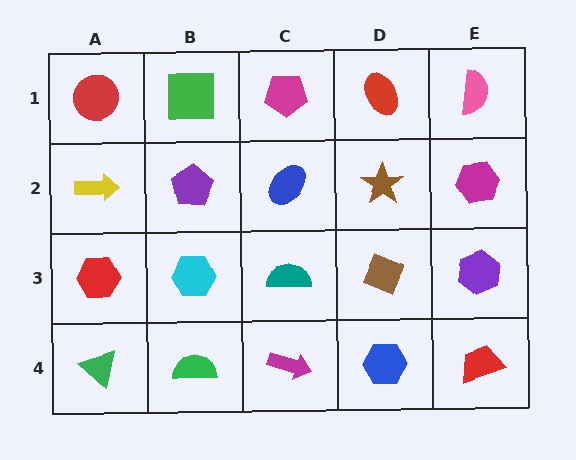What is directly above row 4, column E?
A purple hexagon.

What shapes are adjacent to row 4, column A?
A red hexagon (row 3, column A), a green semicircle (row 4, column B).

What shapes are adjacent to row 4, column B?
A cyan hexagon (row 3, column B), a green triangle (row 4, column A), a magenta arrow (row 4, column C).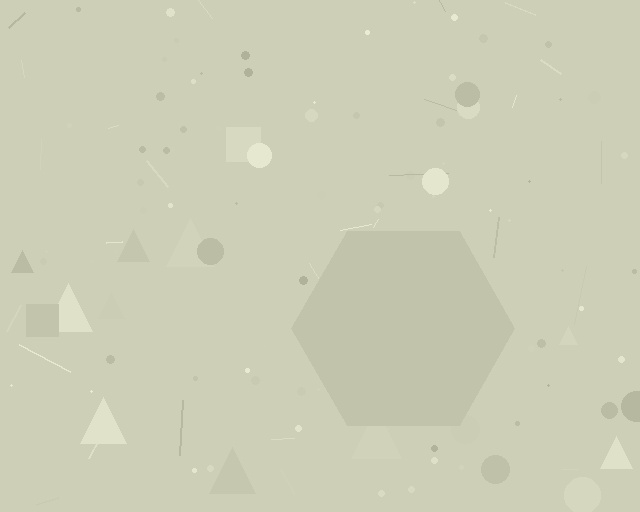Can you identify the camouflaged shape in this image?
The camouflaged shape is a hexagon.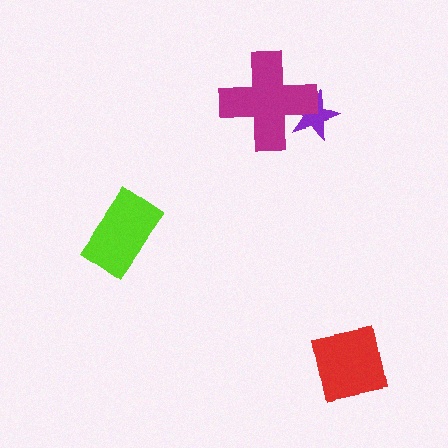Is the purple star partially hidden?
Yes, it is partially covered by another shape.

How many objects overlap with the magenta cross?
1 object overlaps with the magenta cross.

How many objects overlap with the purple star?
1 object overlaps with the purple star.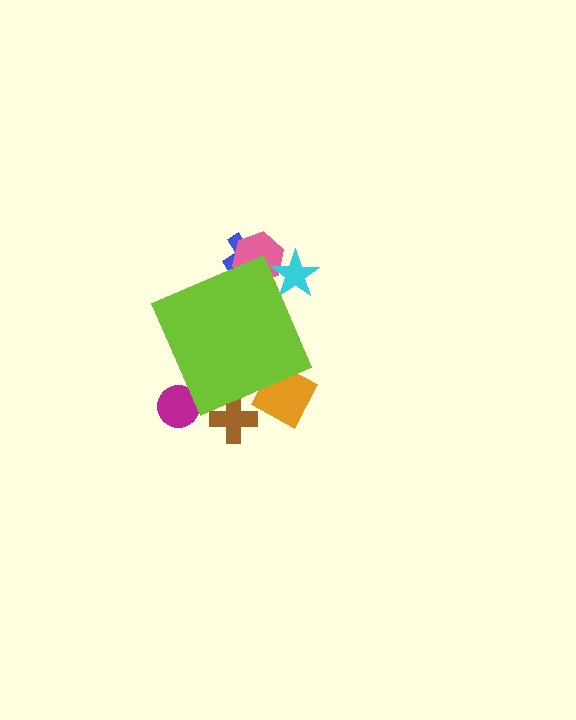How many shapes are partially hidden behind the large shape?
6 shapes are partially hidden.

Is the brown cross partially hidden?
Yes, the brown cross is partially hidden behind the lime diamond.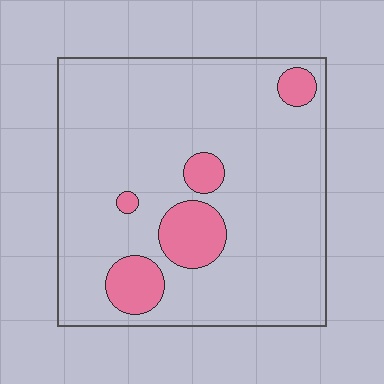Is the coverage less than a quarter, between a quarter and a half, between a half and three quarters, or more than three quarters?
Less than a quarter.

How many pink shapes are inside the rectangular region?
5.